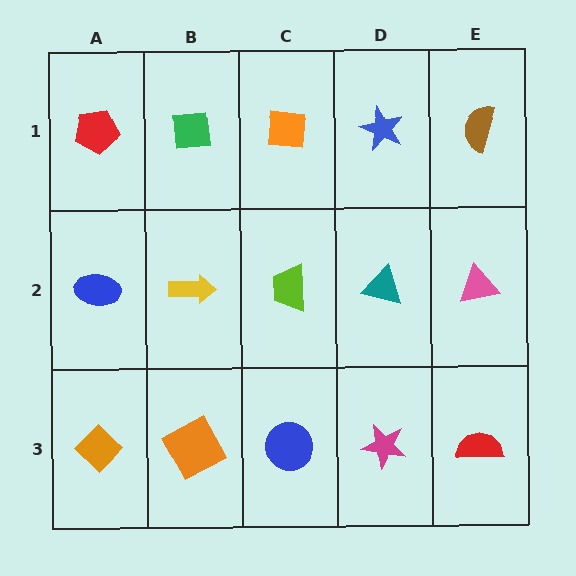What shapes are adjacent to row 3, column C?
A lime trapezoid (row 2, column C), an orange square (row 3, column B), a magenta star (row 3, column D).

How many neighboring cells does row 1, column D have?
3.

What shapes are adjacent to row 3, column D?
A teal triangle (row 2, column D), a blue circle (row 3, column C), a red semicircle (row 3, column E).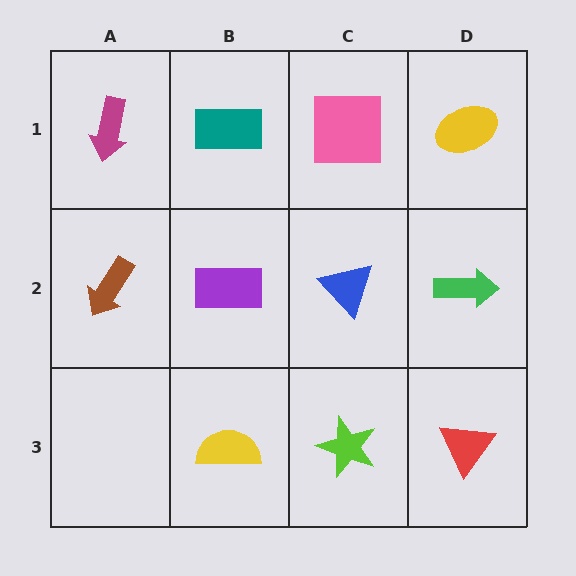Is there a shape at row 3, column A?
No, that cell is empty.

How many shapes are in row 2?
4 shapes.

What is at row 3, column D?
A red triangle.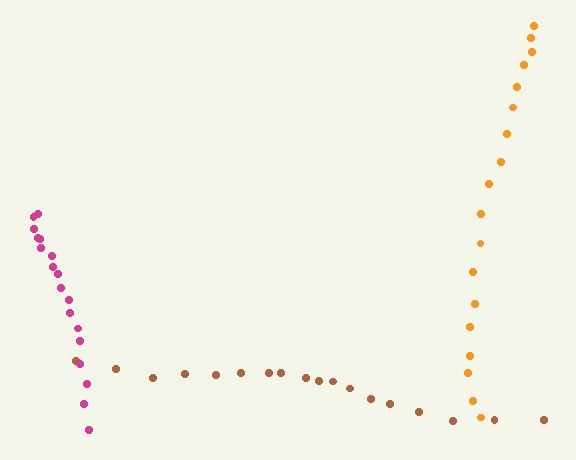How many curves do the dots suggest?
There are 3 distinct paths.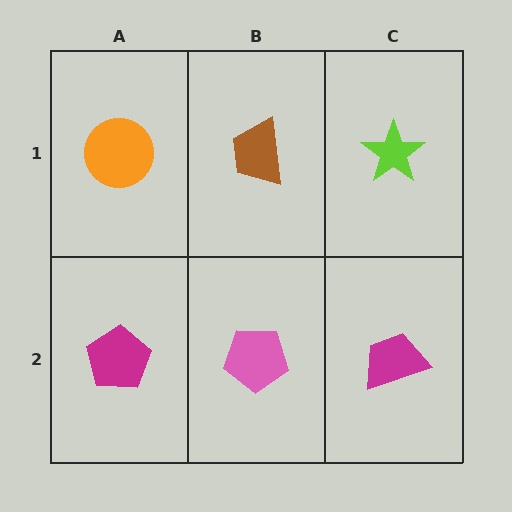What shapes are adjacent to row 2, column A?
An orange circle (row 1, column A), a pink pentagon (row 2, column B).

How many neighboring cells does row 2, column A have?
2.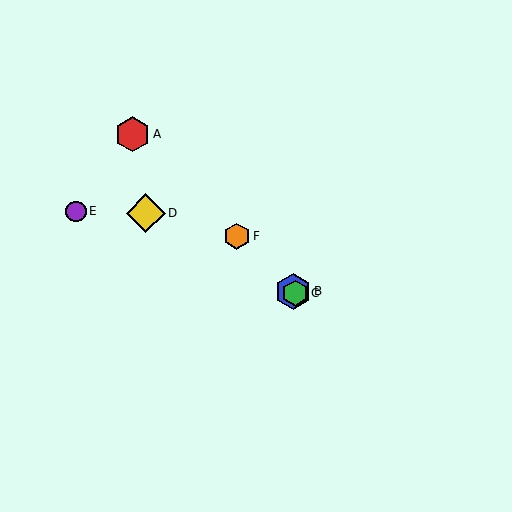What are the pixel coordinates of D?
Object D is at (146, 213).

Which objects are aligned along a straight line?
Objects A, B, C, F are aligned along a straight line.